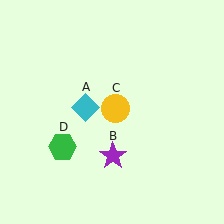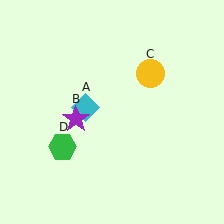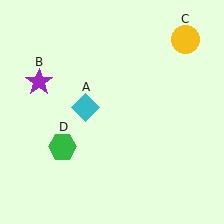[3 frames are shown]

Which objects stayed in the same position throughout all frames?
Cyan diamond (object A) and green hexagon (object D) remained stationary.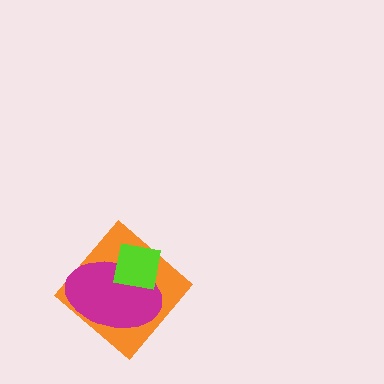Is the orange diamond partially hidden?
Yes, it is partially covered by another shape.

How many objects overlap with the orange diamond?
2 objects overlap with the orange diamond.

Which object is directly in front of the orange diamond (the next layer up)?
The magenta ellipse is directly in front of the orange diamond.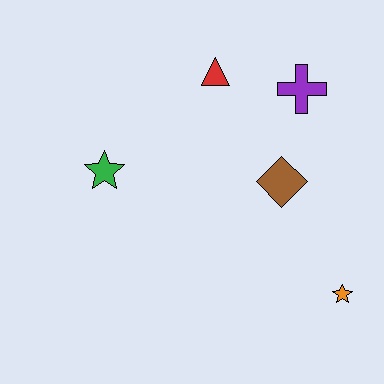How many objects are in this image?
There are 5 objects.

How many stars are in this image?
There are 2 stars.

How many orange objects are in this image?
There is 1 orange object.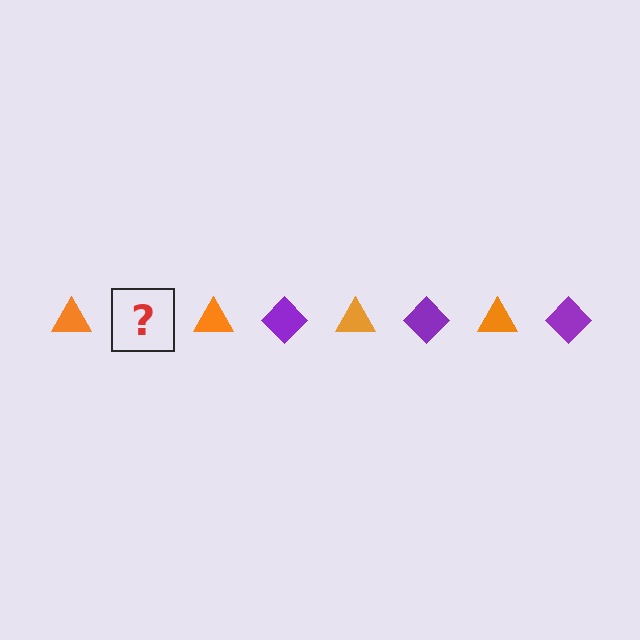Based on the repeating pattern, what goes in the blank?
The blank should be a purple diamond.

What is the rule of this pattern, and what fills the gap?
The rule is that the pattern alternates between orange triangle and purple diamond. The gap should be filled with a purple diamond.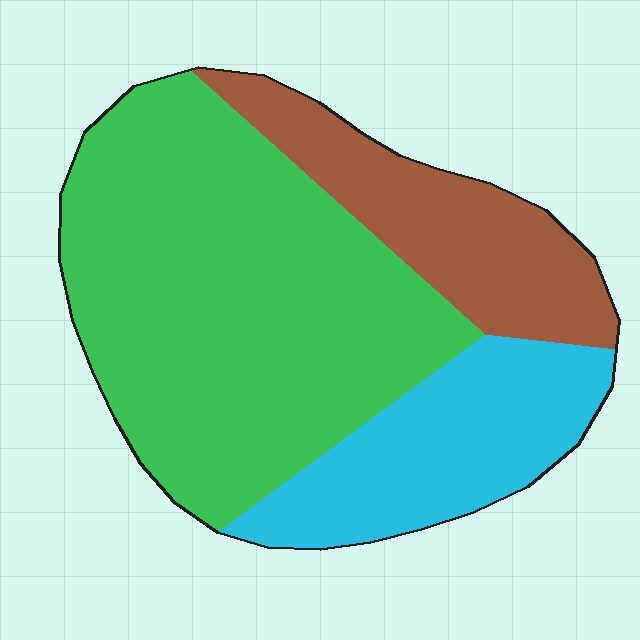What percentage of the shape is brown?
Brown covers around 20% of the shape.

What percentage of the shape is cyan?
Cyan takes up about one fifth (1/5) of the shape.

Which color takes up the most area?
Green, at roughly 55%.